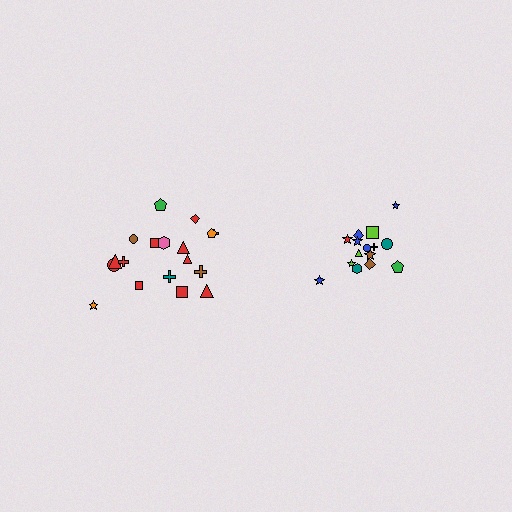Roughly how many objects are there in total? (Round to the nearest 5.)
Roughly 35 objects in total.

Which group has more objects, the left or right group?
The left group.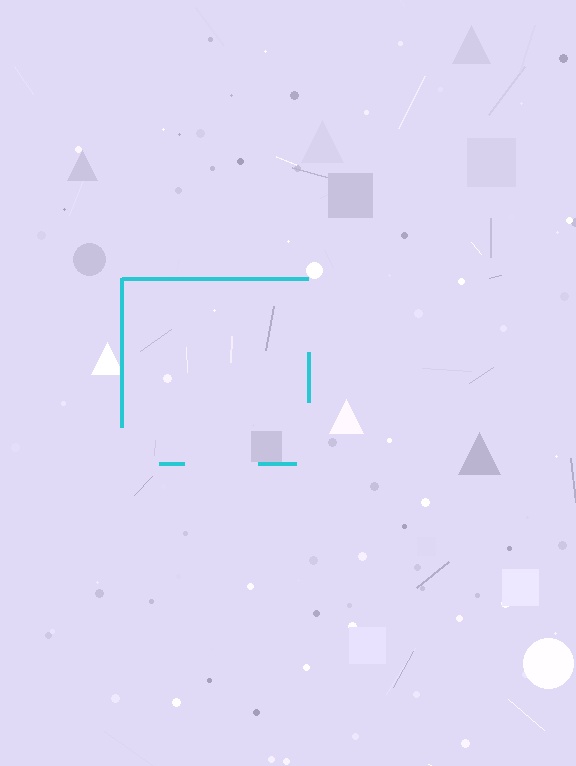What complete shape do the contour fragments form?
The contour fragments form a square.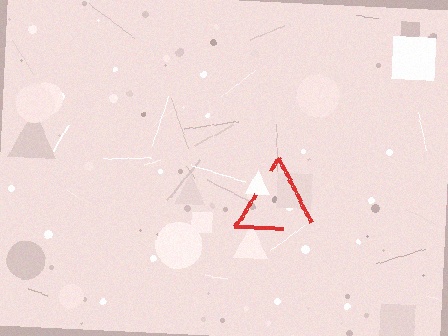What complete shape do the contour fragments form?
The contour fragments form a triangle.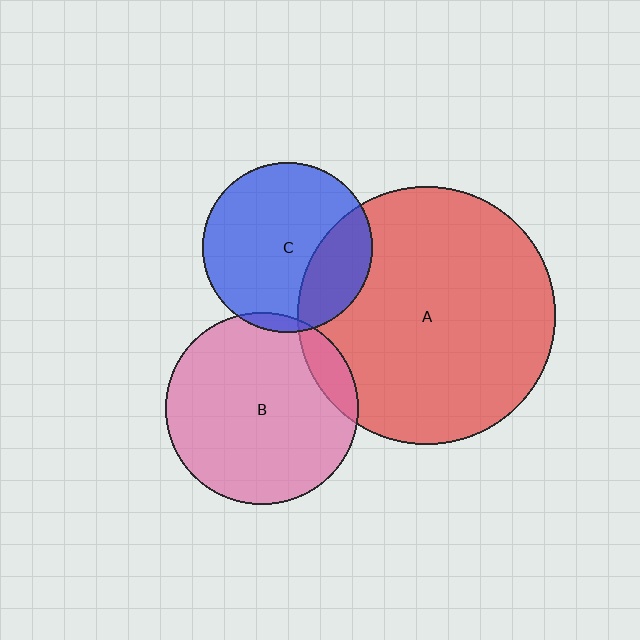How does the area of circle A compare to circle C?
Approximately 2.3 times.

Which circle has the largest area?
Circle A (red).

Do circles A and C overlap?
Yes.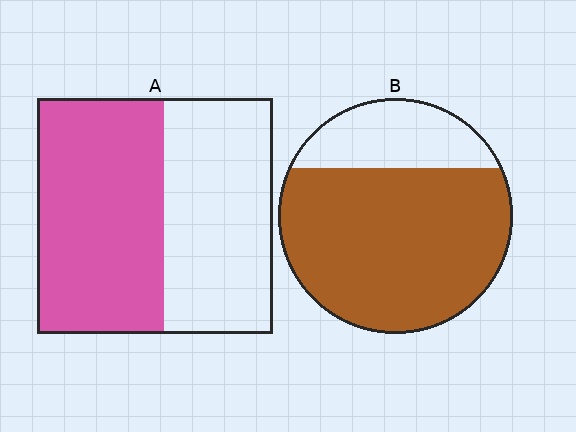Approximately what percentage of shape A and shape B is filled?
A is approximately 55% and B is approximately 75%.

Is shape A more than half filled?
Roughly half.